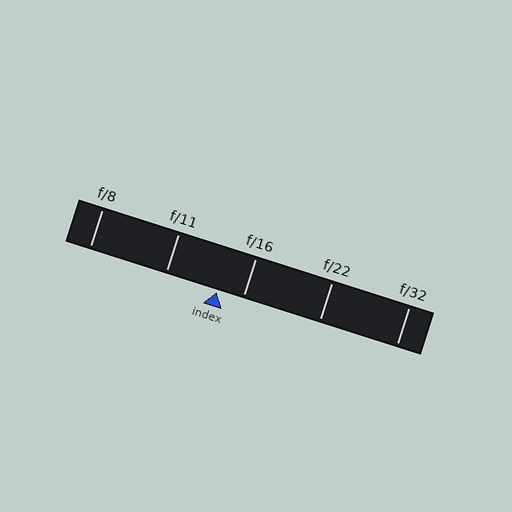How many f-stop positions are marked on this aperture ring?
There are 5 f-stop positions marked.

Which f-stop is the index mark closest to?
The index mark is closest to f/16.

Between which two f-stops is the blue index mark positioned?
The index mark is between f/11 and f/16.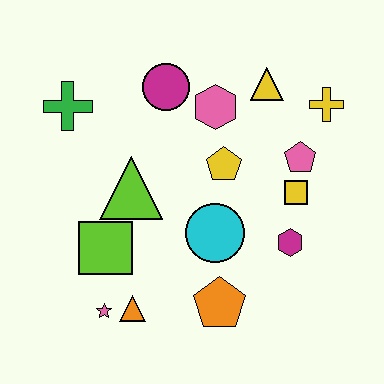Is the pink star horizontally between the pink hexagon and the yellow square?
No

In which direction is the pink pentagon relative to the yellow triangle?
The pink pentagon is below the yellow triangle.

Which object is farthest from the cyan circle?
The green cross is farthest from the cyan circle.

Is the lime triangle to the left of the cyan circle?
Yes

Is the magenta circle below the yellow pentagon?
No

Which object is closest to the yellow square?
The pink pentagon is closest to the yellow square.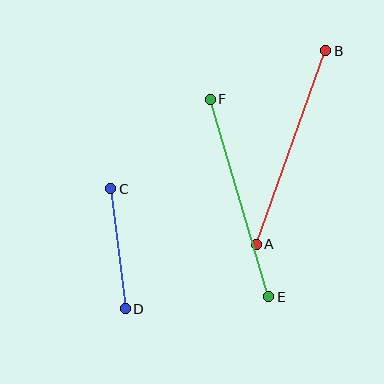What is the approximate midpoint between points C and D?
The midpoint is at approximately (118, 249) pixels.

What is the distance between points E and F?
The distance is approximately 206 pixels.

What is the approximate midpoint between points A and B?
The midpoint is at approximately (291, 147) pixels.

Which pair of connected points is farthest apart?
Points E and F are farthest apart.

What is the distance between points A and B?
The distance is approximately 206 pixels.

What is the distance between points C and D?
The distance is approximately 121 pixels.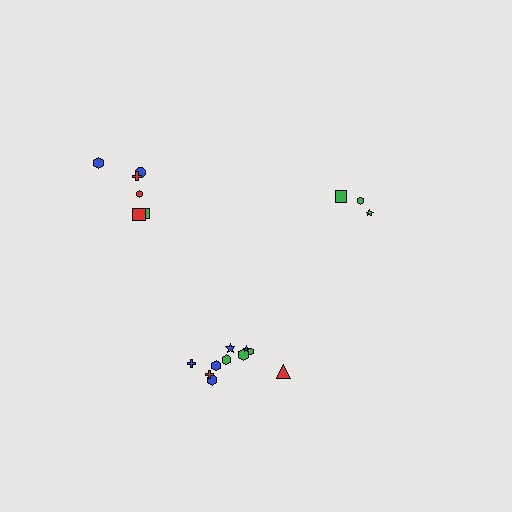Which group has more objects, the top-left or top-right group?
The top-left group.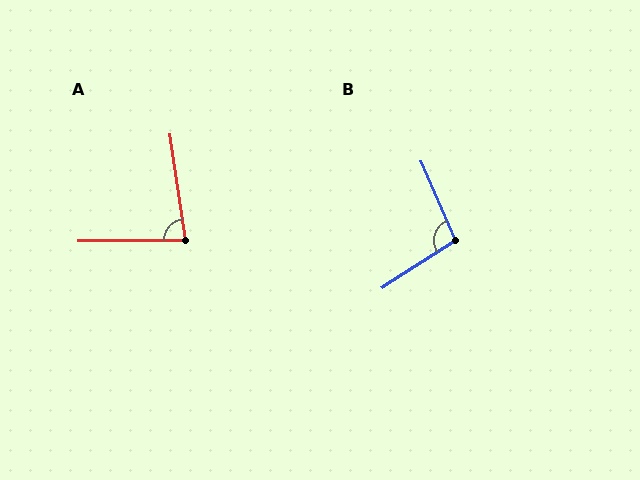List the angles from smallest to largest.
A (82°), B (99°).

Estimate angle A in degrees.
Approximately 82 degrees.